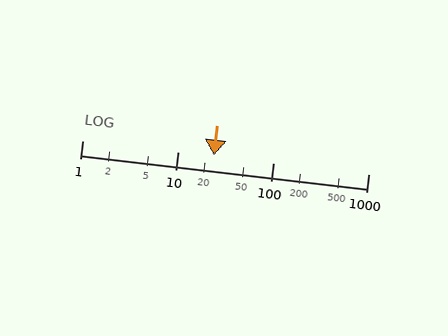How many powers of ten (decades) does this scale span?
The scale spans 3 decades, from 1 to 1000.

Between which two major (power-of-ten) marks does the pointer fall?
The pointer is between 10 and 100.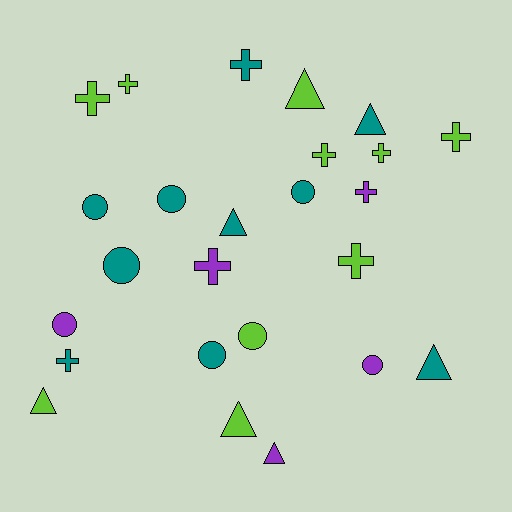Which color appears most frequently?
Teal, with 10 objects.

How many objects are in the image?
There are 25 objects.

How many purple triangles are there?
There is 1 purple triangle.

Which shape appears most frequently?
Cross, with 10 objects.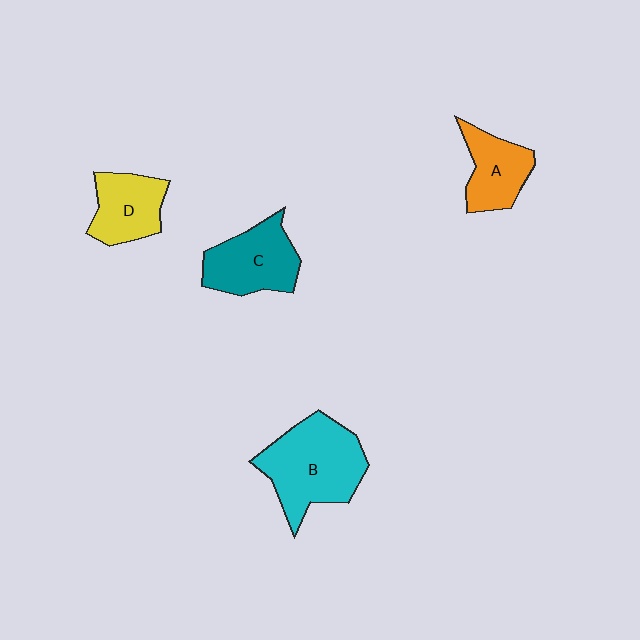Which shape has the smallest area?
Shape A (orange).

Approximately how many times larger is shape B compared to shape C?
Approximately 1.4 times.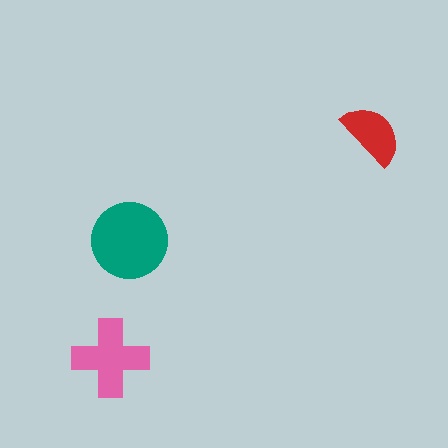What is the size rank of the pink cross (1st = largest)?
2nd.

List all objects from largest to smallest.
The teal circle, the pink cross, the red semicircle.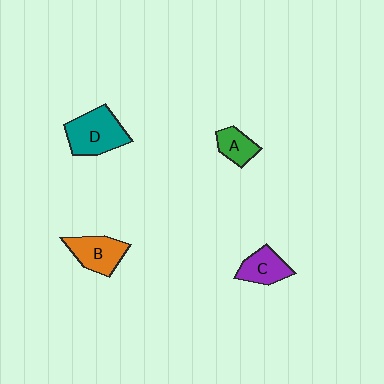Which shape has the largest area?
Shape D (teal).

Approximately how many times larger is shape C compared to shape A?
Approximately 1.3 times.